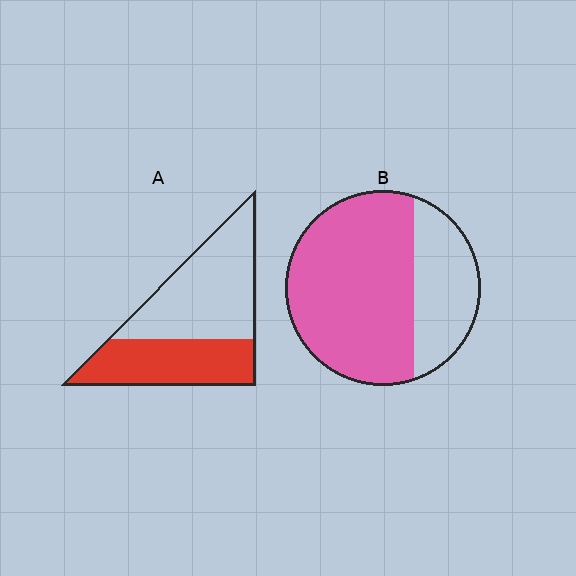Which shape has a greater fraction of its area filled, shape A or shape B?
Shape B.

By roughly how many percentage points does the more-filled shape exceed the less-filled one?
By roughly 30 percentage points (B over A).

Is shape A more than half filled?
No.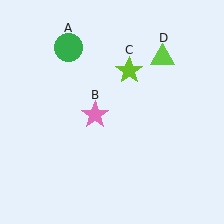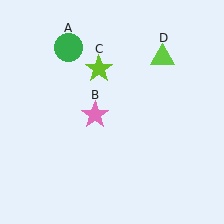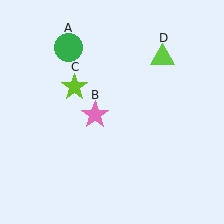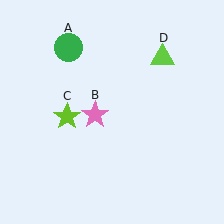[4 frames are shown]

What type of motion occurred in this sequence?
The lime star (object C) rotated counterclockwise around the center of the scene.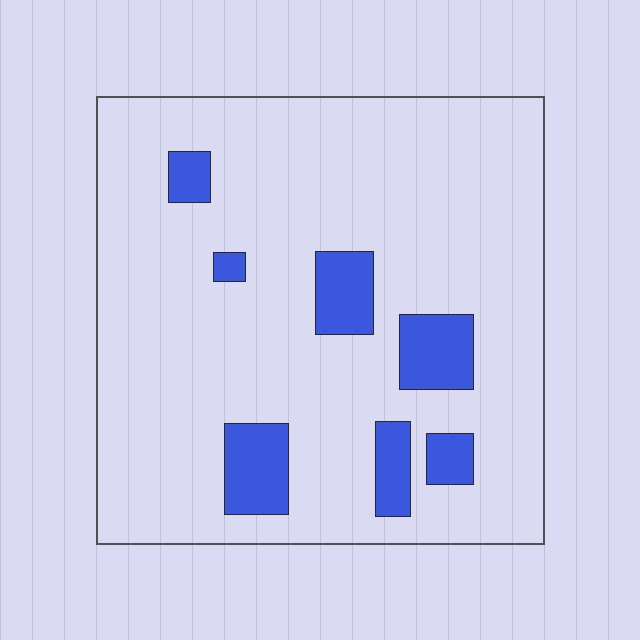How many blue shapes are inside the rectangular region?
7.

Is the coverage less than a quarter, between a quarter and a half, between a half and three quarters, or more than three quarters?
Less than a quarter.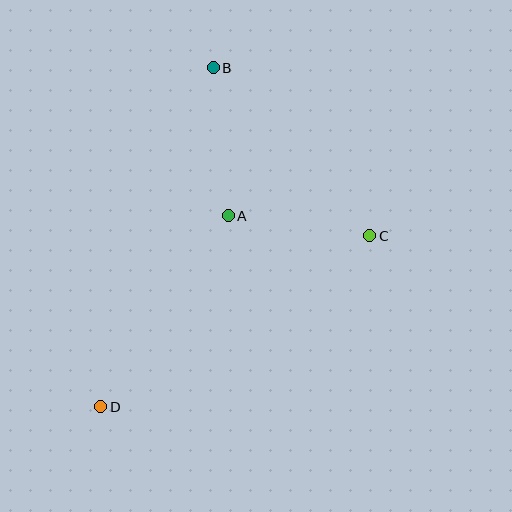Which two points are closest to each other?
Points A and C are closest to each other.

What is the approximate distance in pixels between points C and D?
The distance between C and D is approximately 319 pixels.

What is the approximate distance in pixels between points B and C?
The distance between B and C is approximately 230 pixels.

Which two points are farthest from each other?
Points B and D are farthest from each other.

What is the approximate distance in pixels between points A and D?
The distance between A and D is approximately 230 pixels.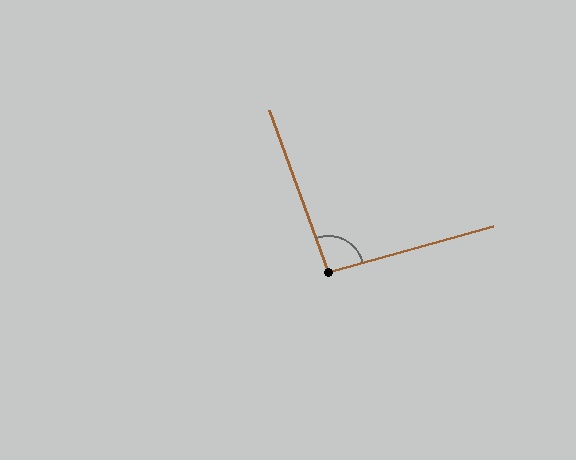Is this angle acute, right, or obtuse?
It is approximately a right angle.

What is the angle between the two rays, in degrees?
Approximately 94 degrees.